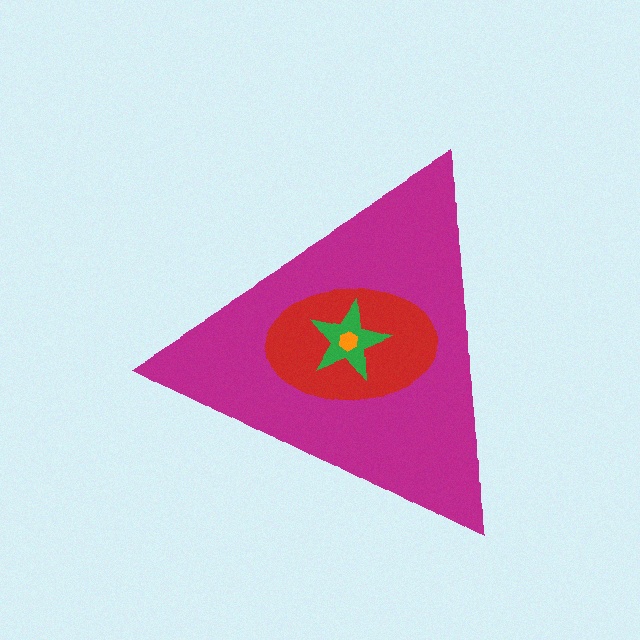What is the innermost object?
The orange hexagon.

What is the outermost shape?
The magenta triangle.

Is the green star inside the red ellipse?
Yes.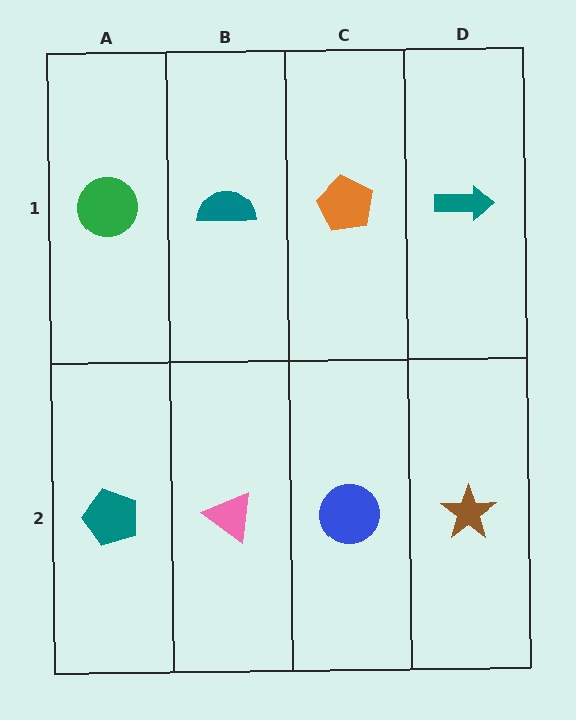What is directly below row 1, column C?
A blue circle.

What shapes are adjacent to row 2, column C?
An orange pentagon (row 1, column C), a pink triangle (row 2, column B), a brown star (row 2, column D).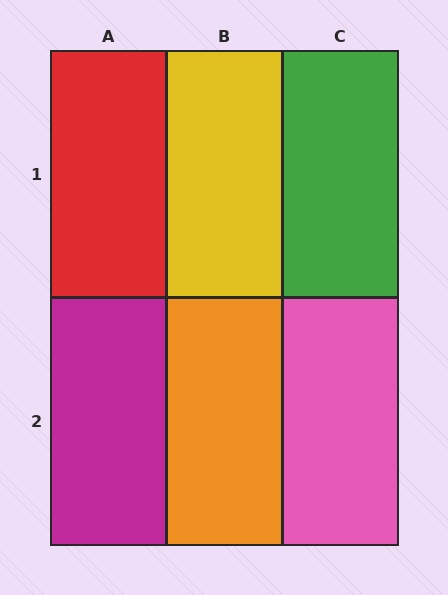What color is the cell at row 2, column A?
Magenta.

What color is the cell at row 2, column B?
Orange.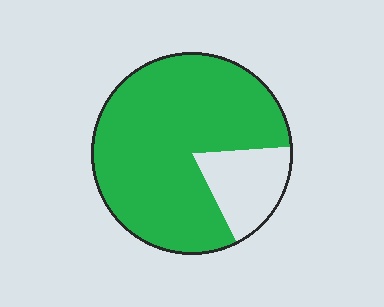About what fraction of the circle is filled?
About four fifths (4/5).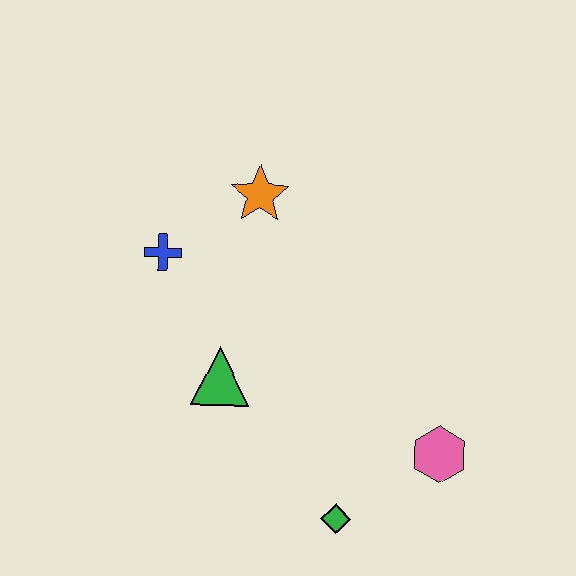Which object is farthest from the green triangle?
The pink hexagon is farthest from the green triangle.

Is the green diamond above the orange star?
No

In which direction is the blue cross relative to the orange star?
The blue cross is to the left of the orange star.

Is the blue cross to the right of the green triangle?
No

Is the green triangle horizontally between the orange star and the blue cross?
Yes